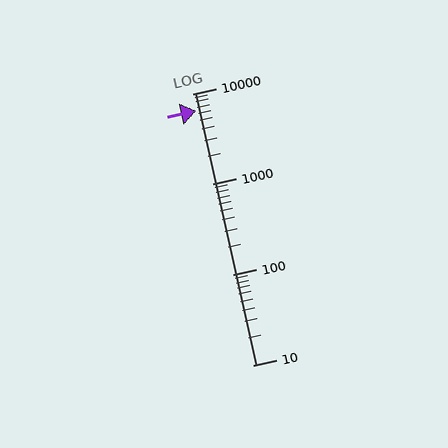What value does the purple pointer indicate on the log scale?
The pointer indicates approximately 6400.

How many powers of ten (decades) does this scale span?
The scale spans 3 decades, from 10 to 10000.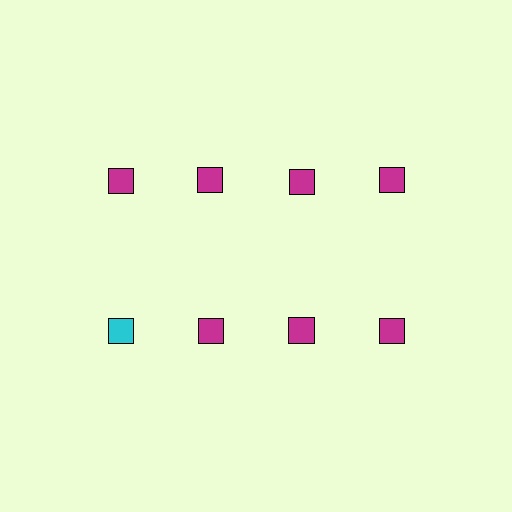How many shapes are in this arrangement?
There are 8 shapes arranged in a grid pattern.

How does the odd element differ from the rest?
It has a different color: cyan instead of magenta.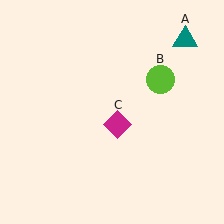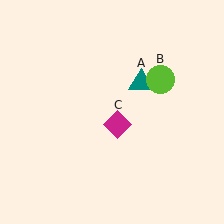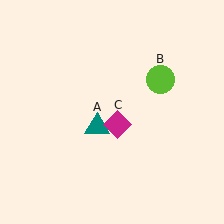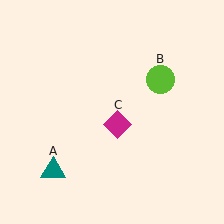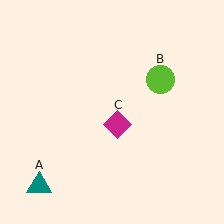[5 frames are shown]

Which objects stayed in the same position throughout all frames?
Lime circle (object B) and magenta diamond (object C) remained stationary.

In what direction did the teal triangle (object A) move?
The teal triangle (object A) moved down and to the left.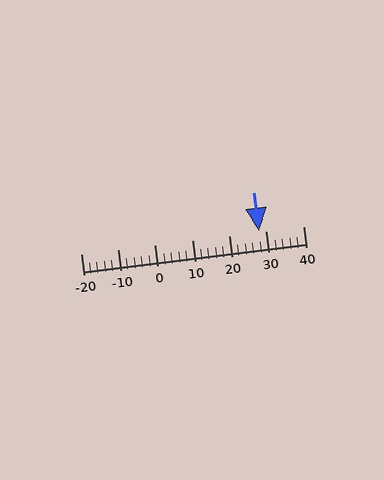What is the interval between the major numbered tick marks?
The major tick marks are spaced 10 units apart.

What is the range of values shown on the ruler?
The ruler shows values from -20 to 40.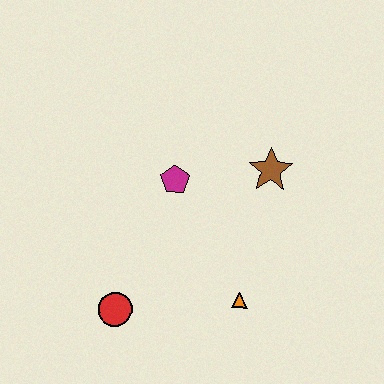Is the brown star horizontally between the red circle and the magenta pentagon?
No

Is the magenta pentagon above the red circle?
Yes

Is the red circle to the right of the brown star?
No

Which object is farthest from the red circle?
The brown star is farthest from the red circle.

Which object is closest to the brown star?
The magenta pentagon is closest to the brown star.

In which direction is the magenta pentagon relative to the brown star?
The magenta pentagon is to the left of the brown star.